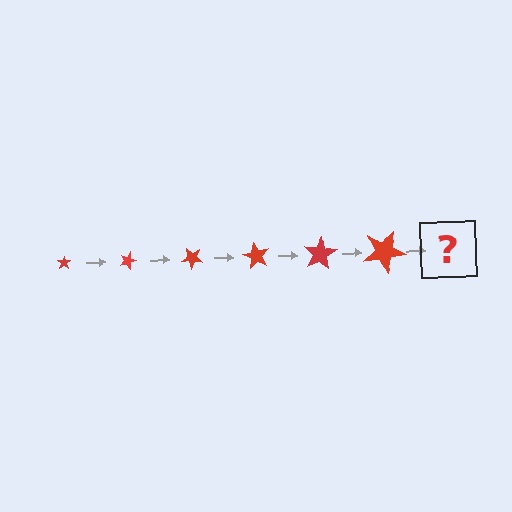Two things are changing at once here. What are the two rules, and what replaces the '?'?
The two rules are that the star grows larger each step and it rotates 20 degrees each step. The '?' should be a star, larger than the previous one and rotated 120 degrees from the start.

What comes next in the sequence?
The next element should be a star, larger than the previous one and rotated 120 degrees from the start.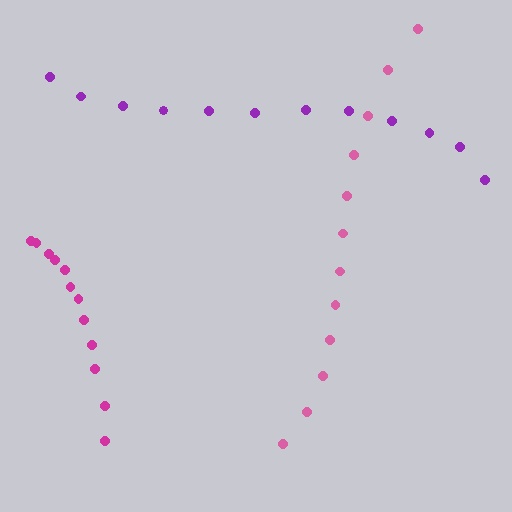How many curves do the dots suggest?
There are 3 distinct paths.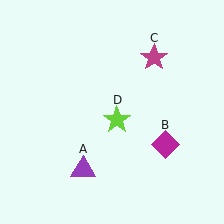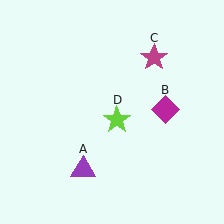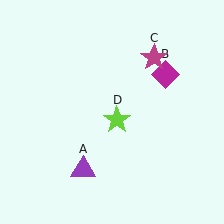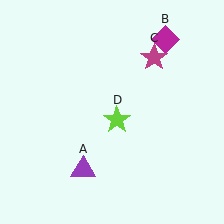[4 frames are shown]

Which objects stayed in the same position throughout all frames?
Purple triangle (object A) and magenta star (object C) and lime star (object D) remained stationary.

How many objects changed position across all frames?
1 object changed position: magenta diamond (object B).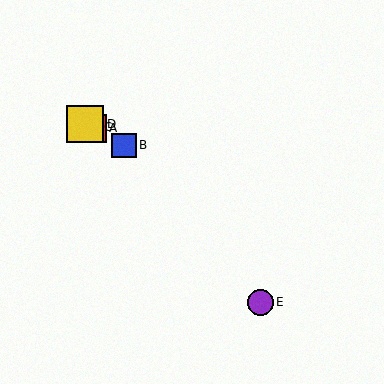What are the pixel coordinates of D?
Object D is at (85, 124).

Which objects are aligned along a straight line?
Objects A, B, C, D are aligned along a straight line.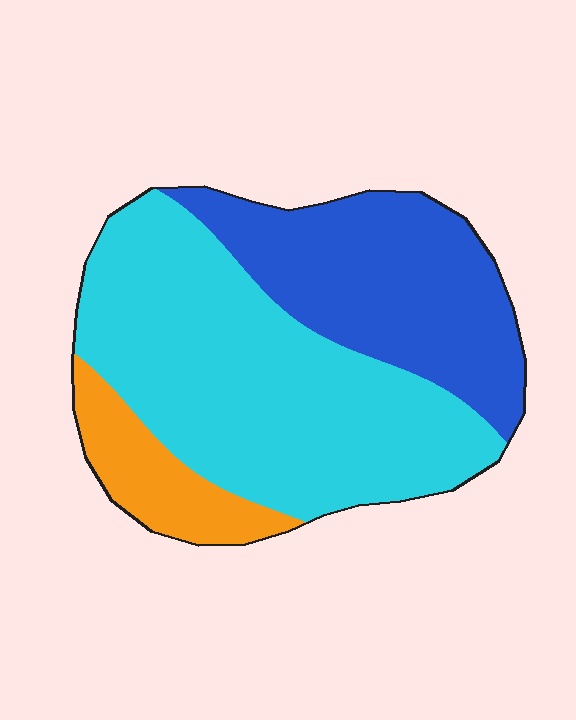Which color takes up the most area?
Cyan, at roughly 55%.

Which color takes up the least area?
Orange, at roughly 10%.